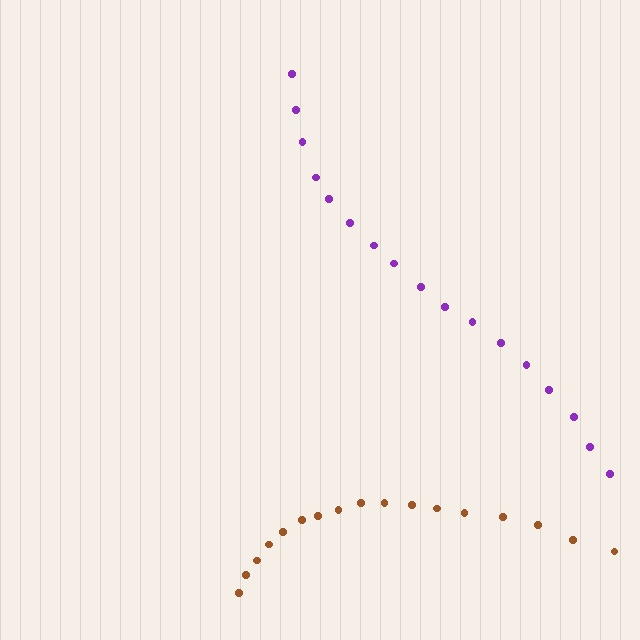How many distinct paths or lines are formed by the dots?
There are 2 distinct paths.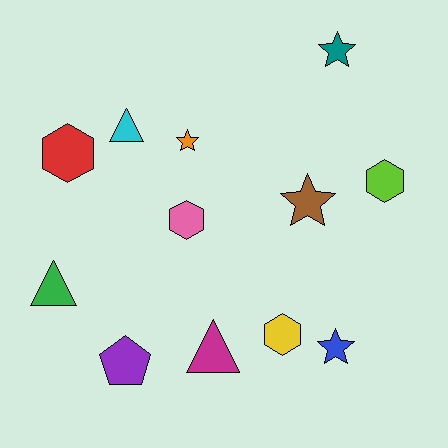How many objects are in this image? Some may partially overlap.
There are 12 objects.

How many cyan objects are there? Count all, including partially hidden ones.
There is 1 cyan object.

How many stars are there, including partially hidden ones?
There are 4 stars.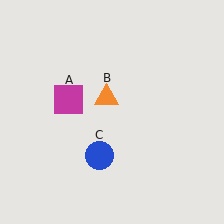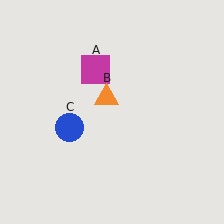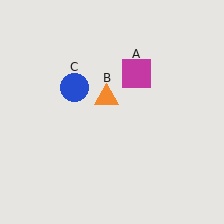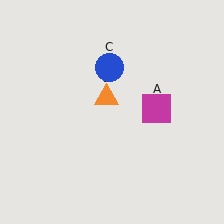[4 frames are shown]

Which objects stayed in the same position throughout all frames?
Orange triangle (object B) remained stationary.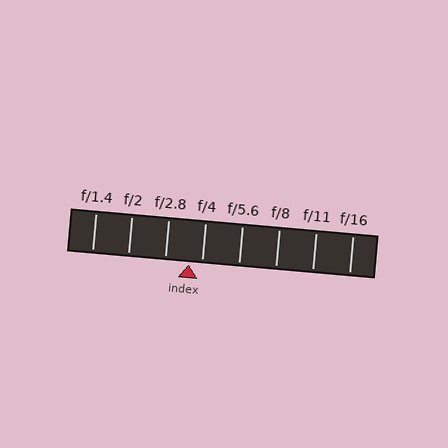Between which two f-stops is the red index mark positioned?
The index mark is between f/2.8 and f/4.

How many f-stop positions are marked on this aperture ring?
There are 8 f-stop positions marked.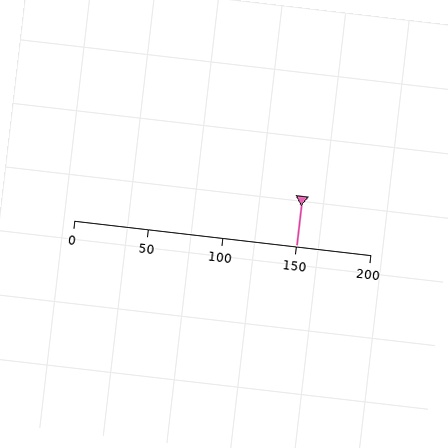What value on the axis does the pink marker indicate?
The marker indicates approximately 150.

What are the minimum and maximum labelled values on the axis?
The axis runs from 0 to 200.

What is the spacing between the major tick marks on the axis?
The major ticks are spaced 50 apart.